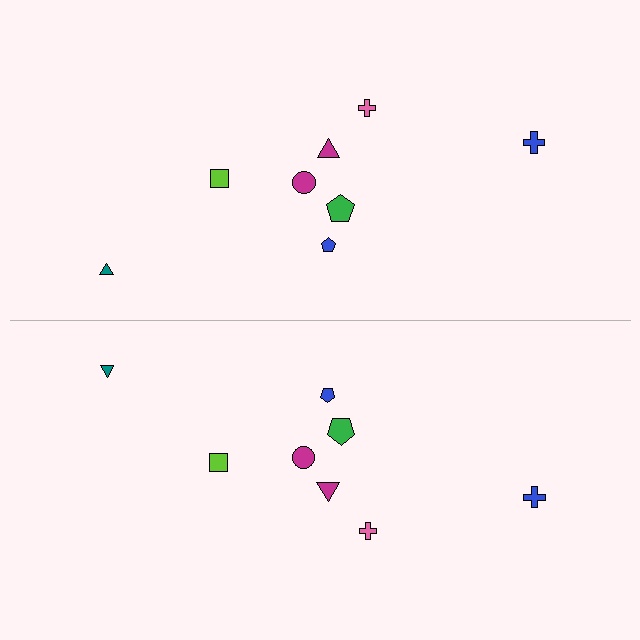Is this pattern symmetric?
Yes, this pattern has bilateral (reflection) symmetry.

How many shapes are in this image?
There are 16 shapes in this image.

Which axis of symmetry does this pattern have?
The pattern has a horizontal axis of symmetry running through the center of the image.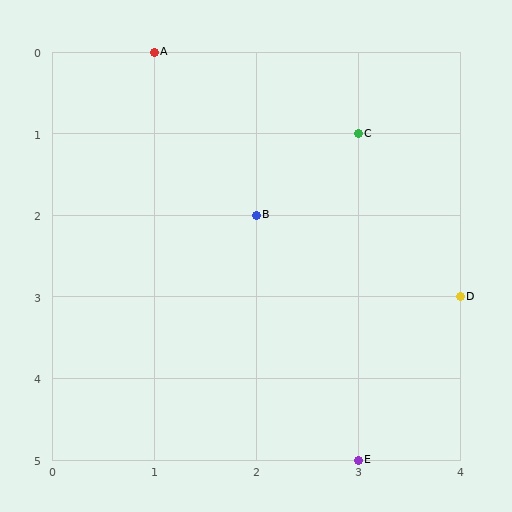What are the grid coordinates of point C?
Point C is at grid coordinates (3, 1).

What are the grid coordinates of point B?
Point B is at grid coordinates (2, 2).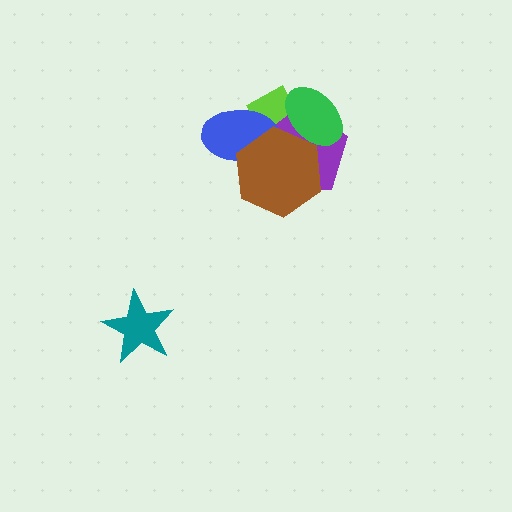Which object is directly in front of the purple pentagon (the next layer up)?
The blue ellipse is directly in front of the purple pentagon.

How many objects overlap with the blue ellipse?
3 objects overlap with the blue ellipse.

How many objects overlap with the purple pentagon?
4 objects overlap with the purple pentagon.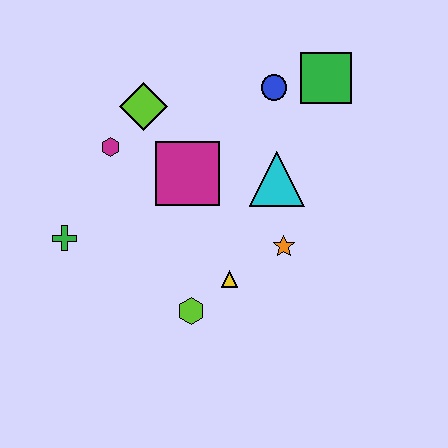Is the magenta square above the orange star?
Yes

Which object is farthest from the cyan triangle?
The green cross is farthest from the cyan triangle.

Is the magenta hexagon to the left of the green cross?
No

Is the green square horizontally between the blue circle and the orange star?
No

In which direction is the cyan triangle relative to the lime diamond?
The cyan triangle is to the right of the lime diamond.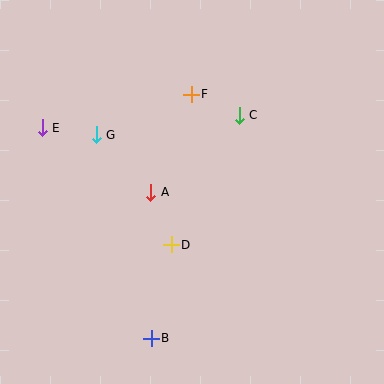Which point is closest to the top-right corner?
Point C is closest to the top-right corner.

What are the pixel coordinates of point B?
Point B is at (151, 338).